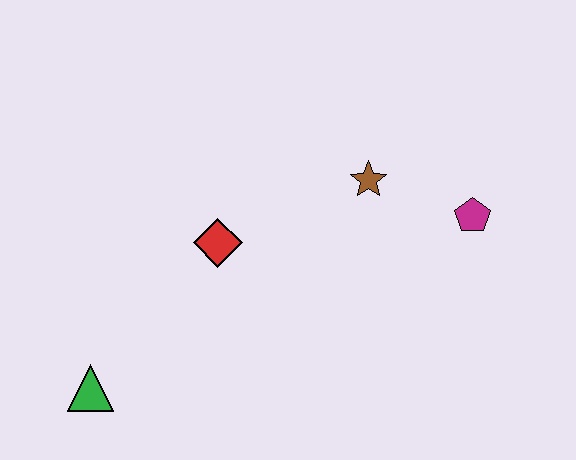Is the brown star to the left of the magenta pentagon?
Yes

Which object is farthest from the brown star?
The green triangle is farthest from the brown star.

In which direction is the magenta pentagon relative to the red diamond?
The magenta pentagon is to the right of the red diamond.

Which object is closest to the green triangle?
The red diamond is closest to the green triangle.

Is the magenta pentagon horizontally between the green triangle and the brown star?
No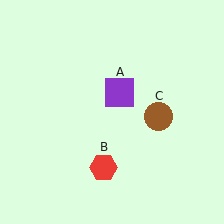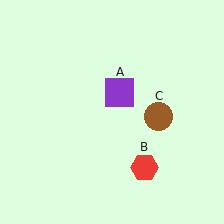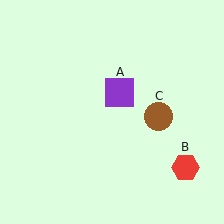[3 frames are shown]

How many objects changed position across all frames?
1 object changed position: red hexagon (object B).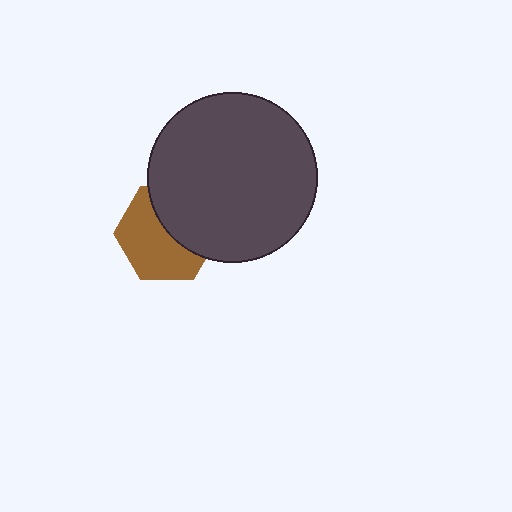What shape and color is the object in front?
The object in front is a dark gray circle.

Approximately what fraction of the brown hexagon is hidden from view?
Roughly 43% of the brown hexagon is hidden behind the dark gray circle.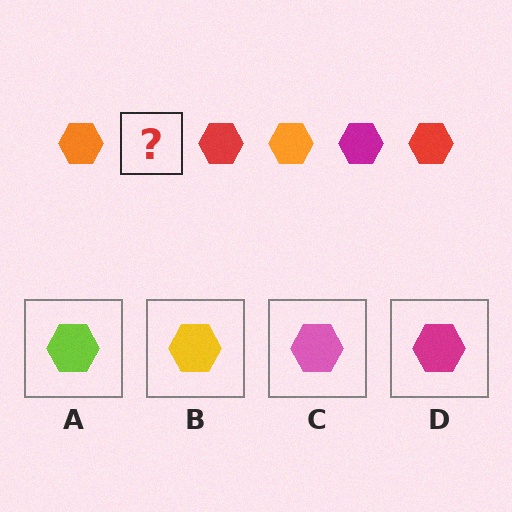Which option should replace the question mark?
Option D.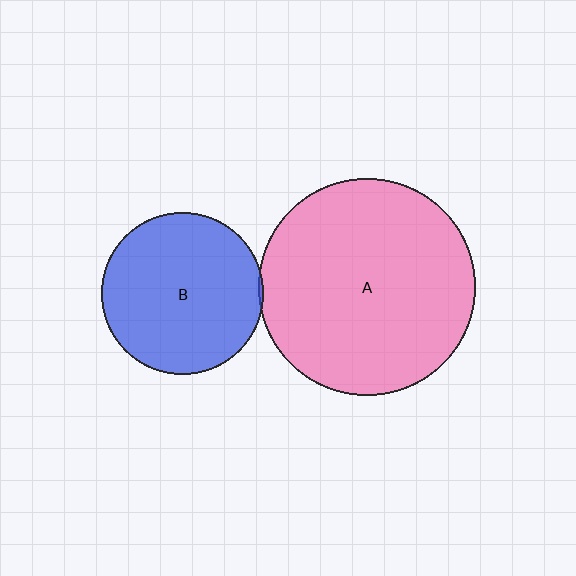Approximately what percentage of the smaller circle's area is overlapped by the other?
Approximately 5%.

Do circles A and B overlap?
Yes.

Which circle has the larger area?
Circle A (pink).